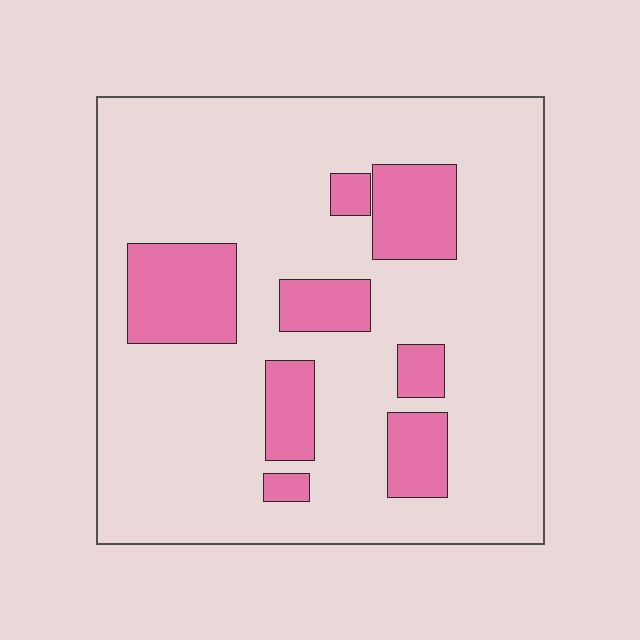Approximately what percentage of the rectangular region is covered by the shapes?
Approximately 20%.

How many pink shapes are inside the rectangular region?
8.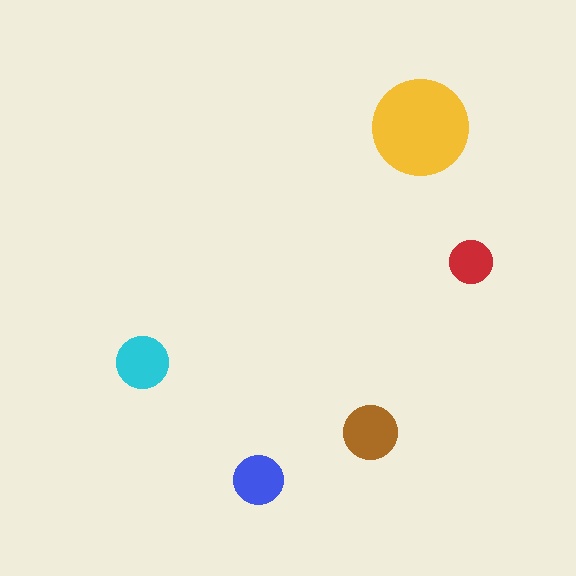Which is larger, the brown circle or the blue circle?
The brown one.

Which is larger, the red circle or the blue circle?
The blue one.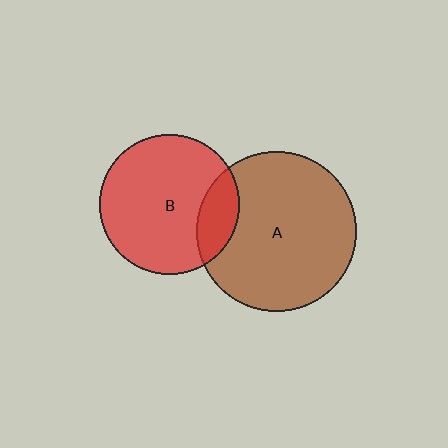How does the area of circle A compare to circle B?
Approximately 1.3 times.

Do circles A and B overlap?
Yes.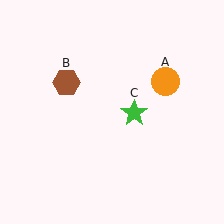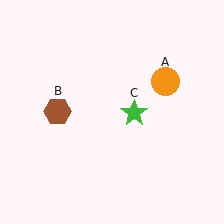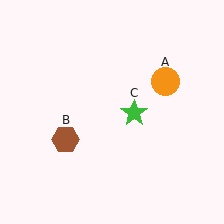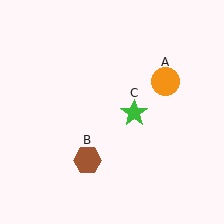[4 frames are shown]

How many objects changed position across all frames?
1 object changed position: brown hexagon (object B).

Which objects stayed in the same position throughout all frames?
Orange circle (object A) and green star (object C) remained stationary.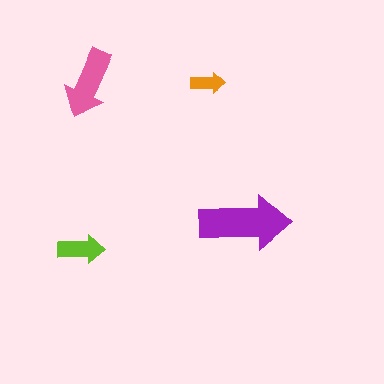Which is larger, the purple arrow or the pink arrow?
The purple one.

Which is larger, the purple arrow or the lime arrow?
The purple one.